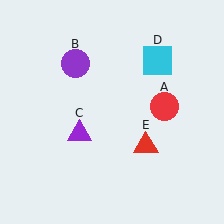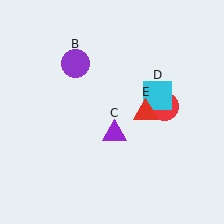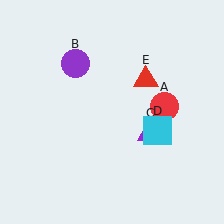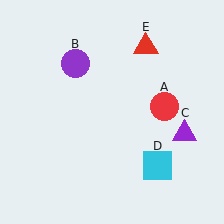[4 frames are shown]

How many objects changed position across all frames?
3 objects changed position: purple triangle (object C), cyan square (object D), red triangle (object E).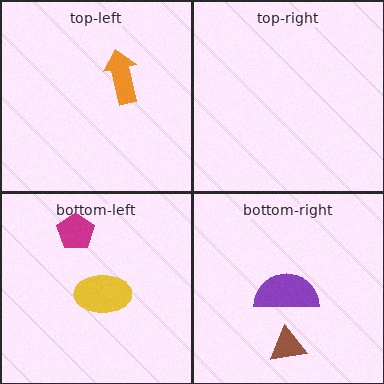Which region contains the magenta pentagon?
The bottom-left region.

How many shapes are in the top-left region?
1.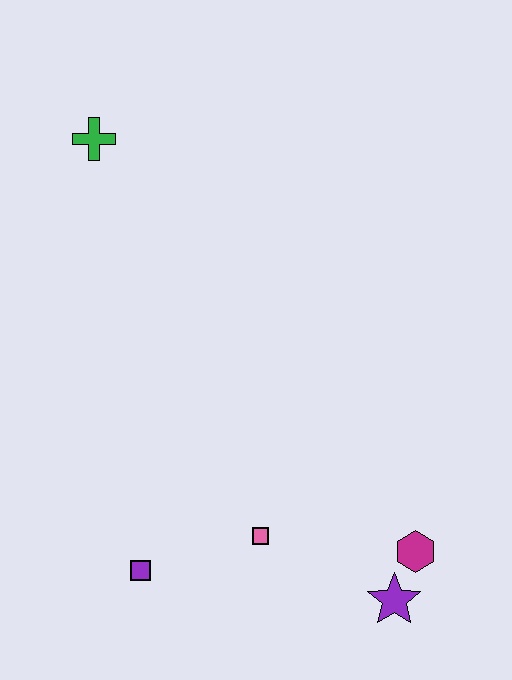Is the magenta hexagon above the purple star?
Yes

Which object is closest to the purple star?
The magenta hexagon is closest to the purple star.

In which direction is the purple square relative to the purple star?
The purple square is to the left of the purple star.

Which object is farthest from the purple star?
The green cross is farthest from the purple star.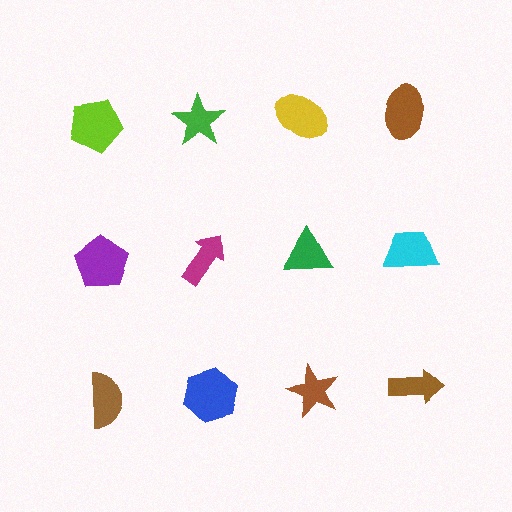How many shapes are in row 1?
4 shapes.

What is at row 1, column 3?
A yellow ellipse.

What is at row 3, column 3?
A brown star.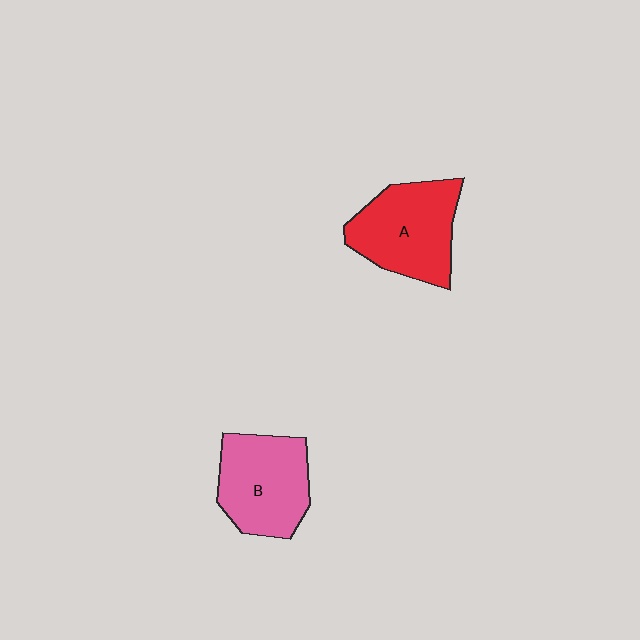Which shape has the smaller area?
Shape B (pink).